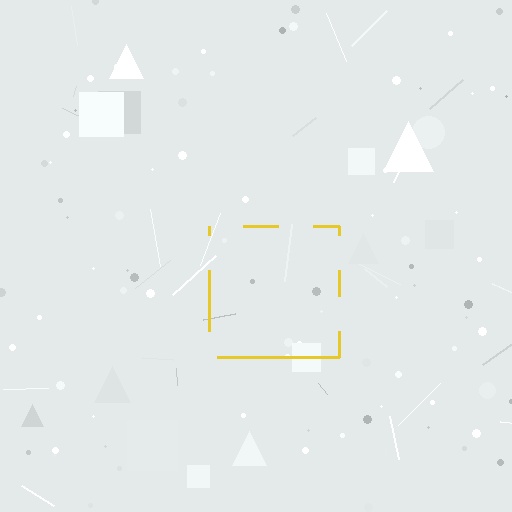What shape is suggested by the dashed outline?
The dashed outline suggests a square.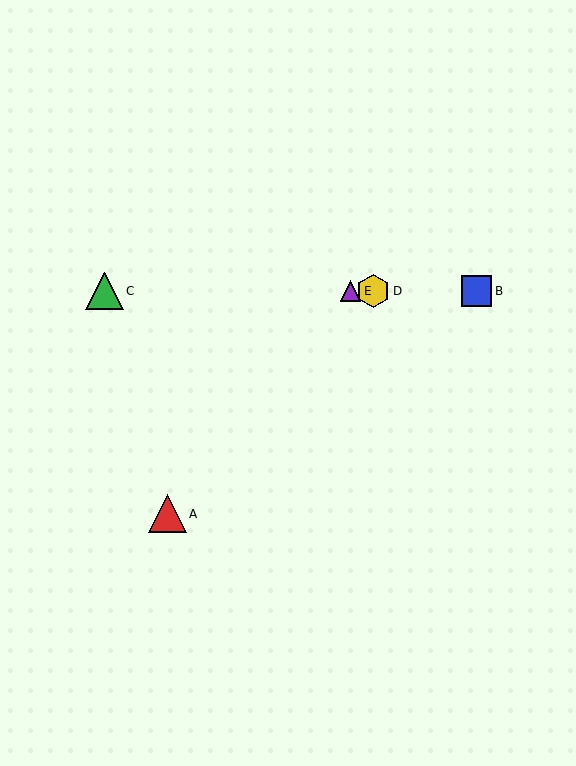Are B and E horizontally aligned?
Yes, both are at y≈291.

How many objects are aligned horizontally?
4 objects (B, C, D, E) are aligned horizontally.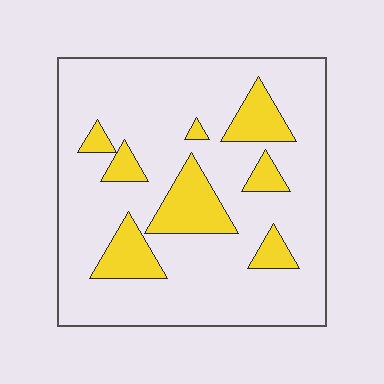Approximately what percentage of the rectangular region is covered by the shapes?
Approximately 20%.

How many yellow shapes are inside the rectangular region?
8.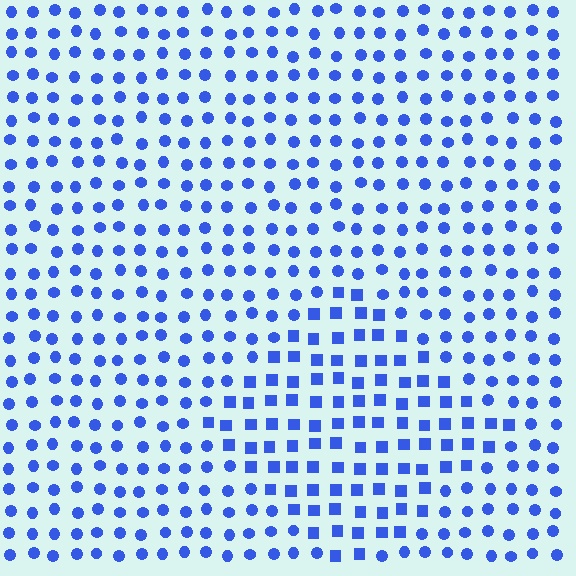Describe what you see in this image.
The image is filled with small blue elements arranged in a uniform grid. A diamond-shaped region contains squares, while the surrounding area contains circles. The boundary is defined purely by the change in element shape.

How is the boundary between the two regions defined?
The boundary is defined by a change in element shape: squares inside vs. circles outside. All elements share the same color and spacing.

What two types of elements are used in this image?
The image uses squares inside the diamond region and circles outside it.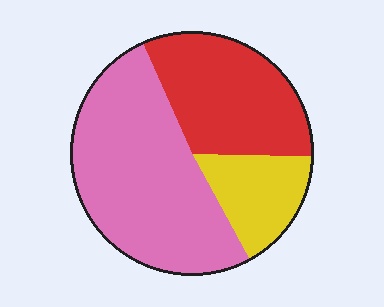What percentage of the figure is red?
Red covers 32% of the figure.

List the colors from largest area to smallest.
From largest to smallest: pink, red, yellow.